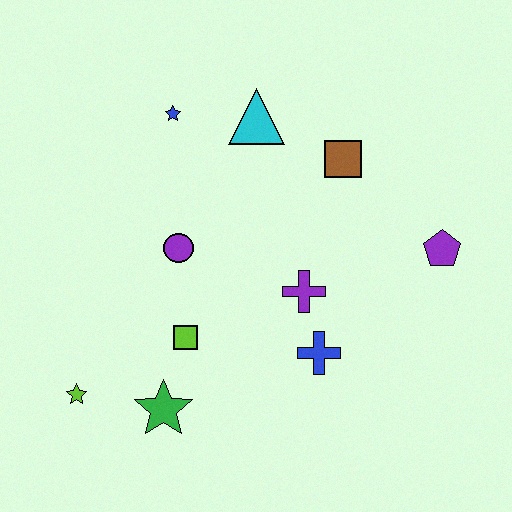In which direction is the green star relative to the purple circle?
The green star is below the purple circle.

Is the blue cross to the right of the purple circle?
Yes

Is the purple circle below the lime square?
No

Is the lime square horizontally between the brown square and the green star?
Yes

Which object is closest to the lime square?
The green star is closest to the lime square.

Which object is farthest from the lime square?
The purple pentagon is farthest from the lime square.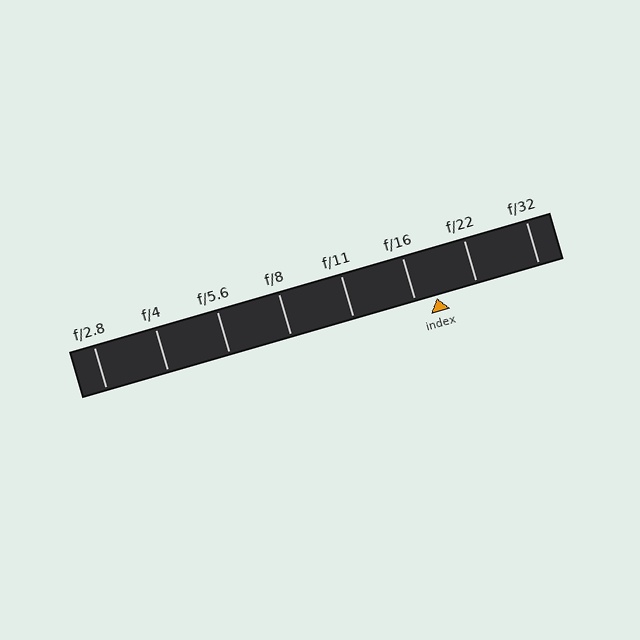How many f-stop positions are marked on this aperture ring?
There are 8 f-stop positions marked.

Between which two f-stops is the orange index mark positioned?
The index mark is between f/16 and f/22.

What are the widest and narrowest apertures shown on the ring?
The widest aperture shown is f/2.8 and the narrowest is f/32.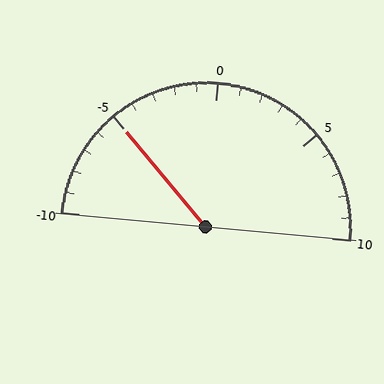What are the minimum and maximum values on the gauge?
The gauge ranges from -10 to 10.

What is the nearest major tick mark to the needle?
The nearest major tick mark is -5.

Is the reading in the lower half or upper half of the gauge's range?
The reading is in the lower half of the range (-10 to 10).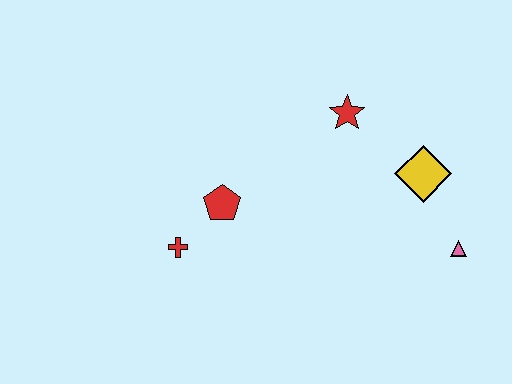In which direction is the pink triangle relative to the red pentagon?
The pink triangle is to the right of the red pentagon.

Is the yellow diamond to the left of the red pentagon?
No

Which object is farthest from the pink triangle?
The red cross is farthest from the pink triangle.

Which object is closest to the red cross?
The red pentagon is closest to the red cross.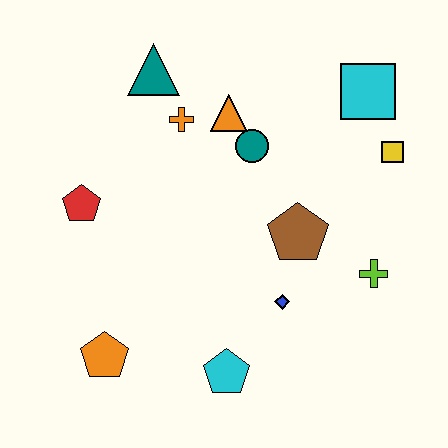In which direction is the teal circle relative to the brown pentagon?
The teal circle is above the brown pentagon.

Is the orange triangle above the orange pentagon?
Yes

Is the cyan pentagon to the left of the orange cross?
No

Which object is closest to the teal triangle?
The orange cross is closest to the teal triangle.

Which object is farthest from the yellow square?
The orange pentagon is farthest from the yellow square.